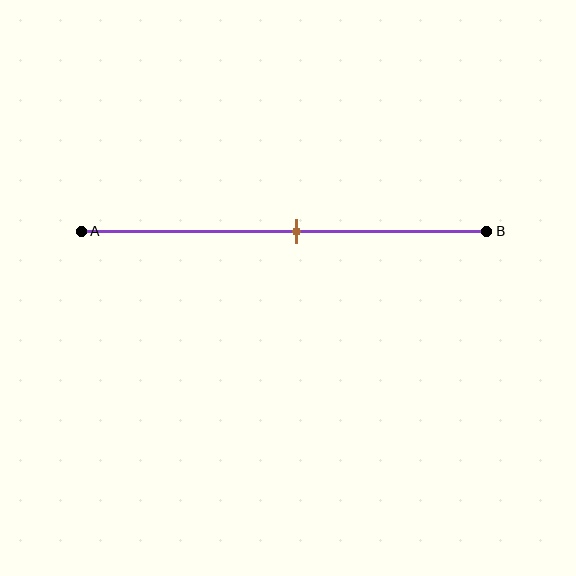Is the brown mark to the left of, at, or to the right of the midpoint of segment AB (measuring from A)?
The brown mark is to the right of the midpoint of segment AB.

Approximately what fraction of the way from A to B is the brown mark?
The brown mark is approximately 55% of the way from A to B.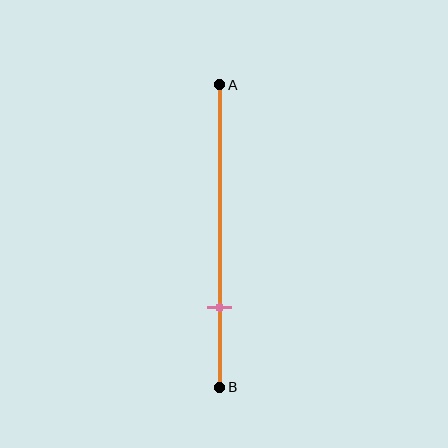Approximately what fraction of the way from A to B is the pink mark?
The pink mark is approximately 75% of the way from A to B.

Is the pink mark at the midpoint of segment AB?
No, the mark is at about 75% from A, not at the 50% midpoint.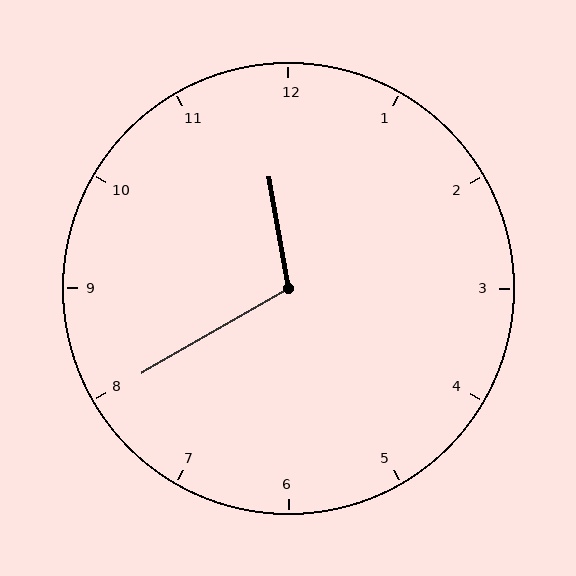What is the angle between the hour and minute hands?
Approximately 110 degrees.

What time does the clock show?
11:40.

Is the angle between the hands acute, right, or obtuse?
It is obtuse.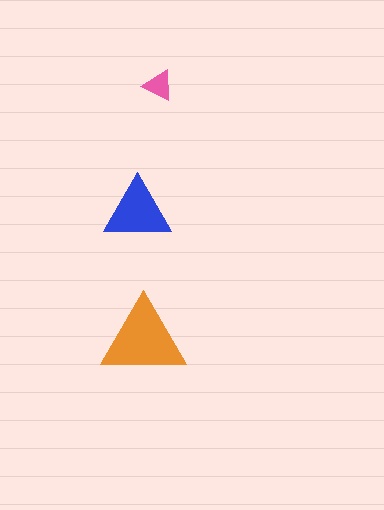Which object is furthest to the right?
The pink triangle is rightmost.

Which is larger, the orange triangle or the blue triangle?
The orange one.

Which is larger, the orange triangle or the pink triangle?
The orange one.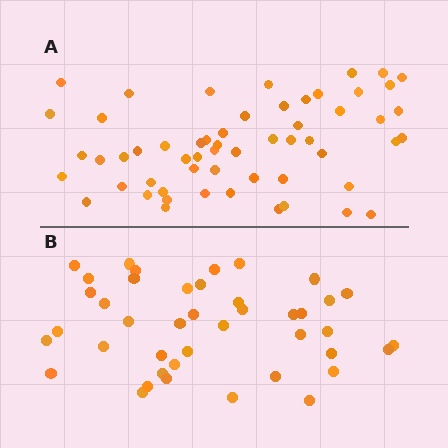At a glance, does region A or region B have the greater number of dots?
Region A (the top region) has more dots.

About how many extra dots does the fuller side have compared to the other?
Region A has approximately 15 more dots than region B.